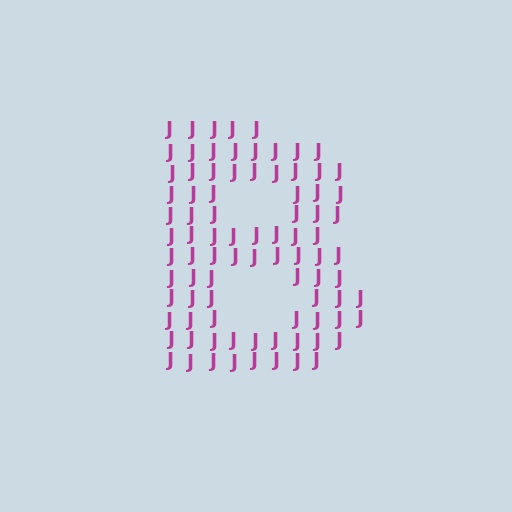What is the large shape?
The large shape is the letter B.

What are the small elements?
The small elements are letter J's.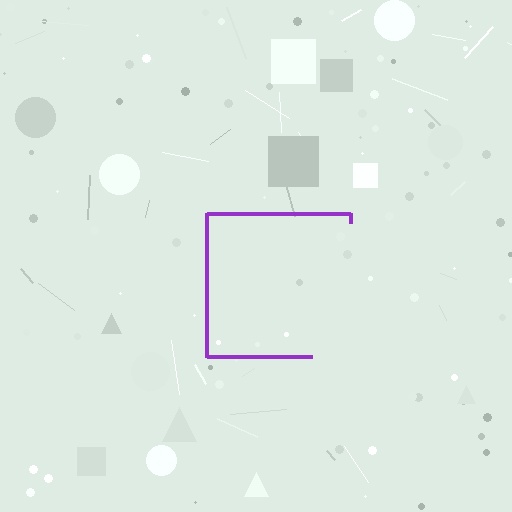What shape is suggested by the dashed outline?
The dashed outline suggests a square.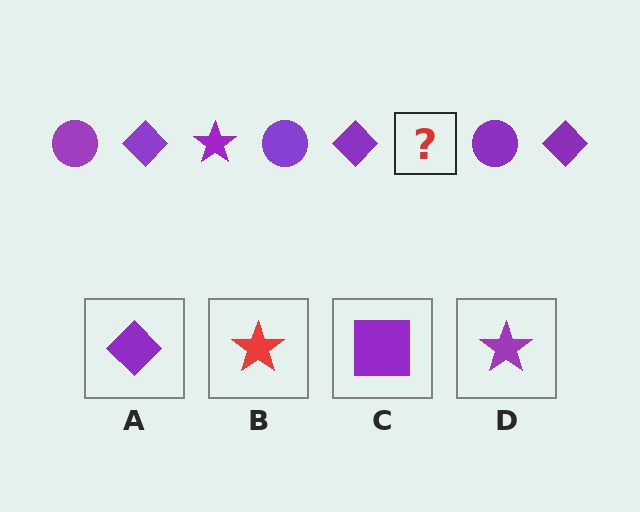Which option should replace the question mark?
Option D.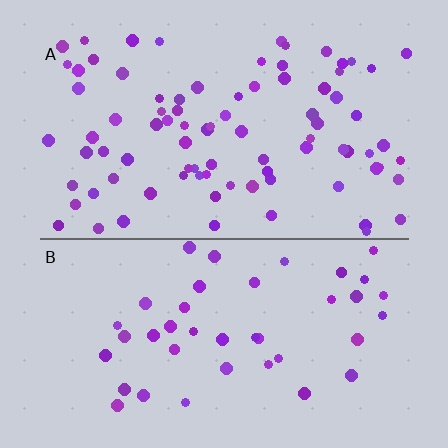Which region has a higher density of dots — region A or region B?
A (the top).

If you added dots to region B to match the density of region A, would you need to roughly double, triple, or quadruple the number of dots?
Approximately double.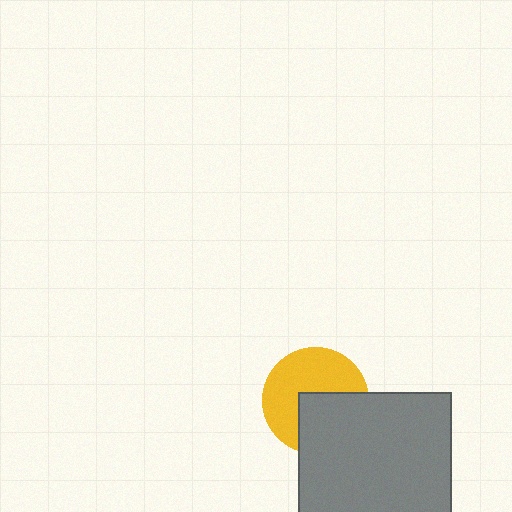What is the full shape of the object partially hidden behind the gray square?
The partially hidden object is a yellow circle.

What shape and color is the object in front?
The object in front is a gray square.